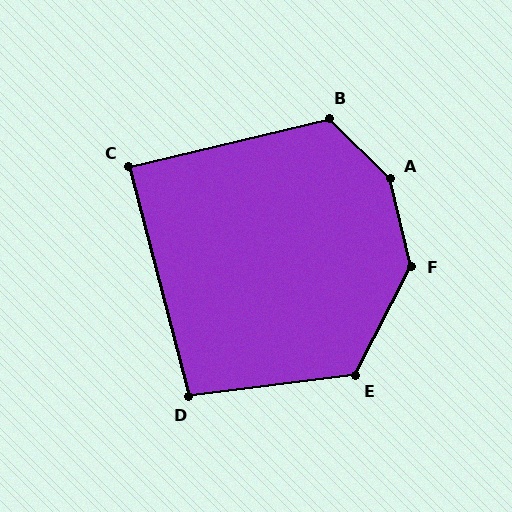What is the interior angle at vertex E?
Approximately 124 degrees (obtuse).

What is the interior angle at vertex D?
Approximately 98 degrees (obtuse).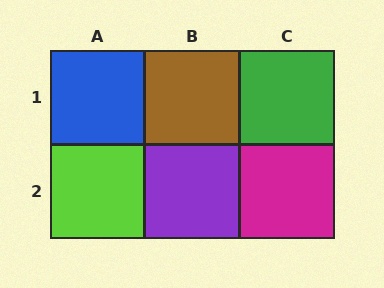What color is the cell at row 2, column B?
Purple.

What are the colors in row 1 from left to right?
Blue, brown, green.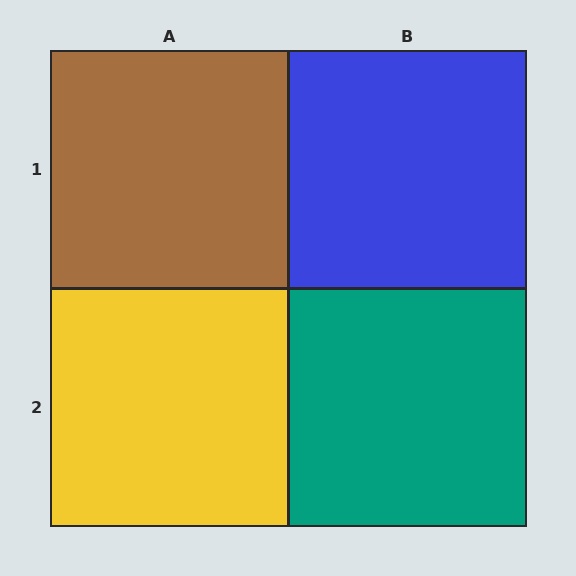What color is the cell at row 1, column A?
Brown.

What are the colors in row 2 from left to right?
Yellow, teal.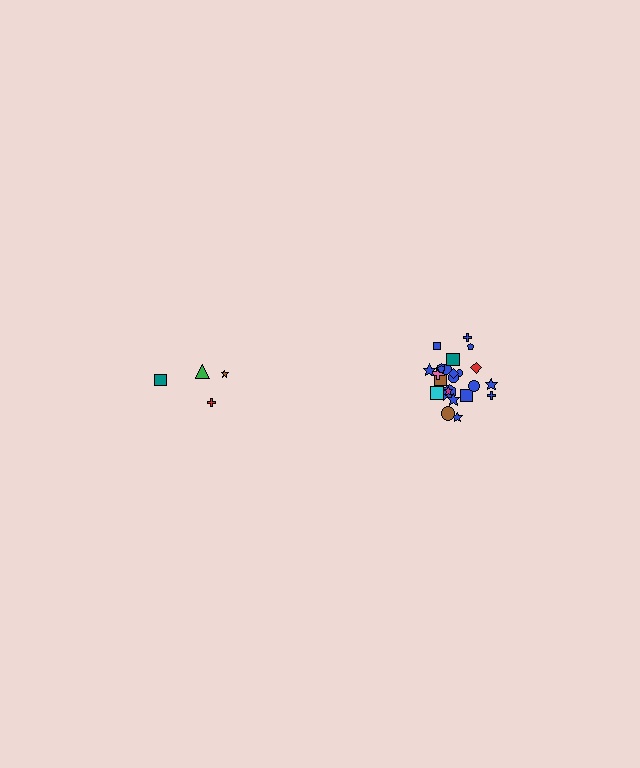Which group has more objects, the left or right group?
The right group.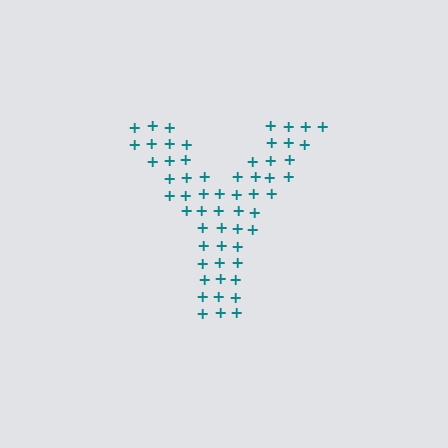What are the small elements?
The small elements are plus signs.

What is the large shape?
The large shape is the letter Y.